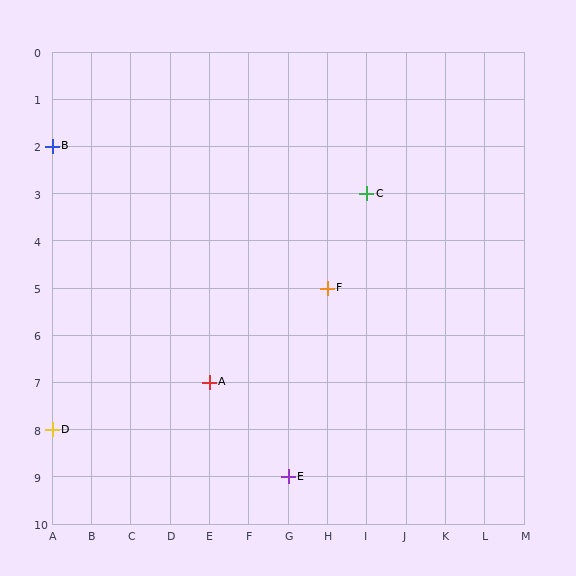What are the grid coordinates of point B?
Point B is at grid coordinates (A, 2).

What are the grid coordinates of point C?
Point C is at grid coordinates (I, 3).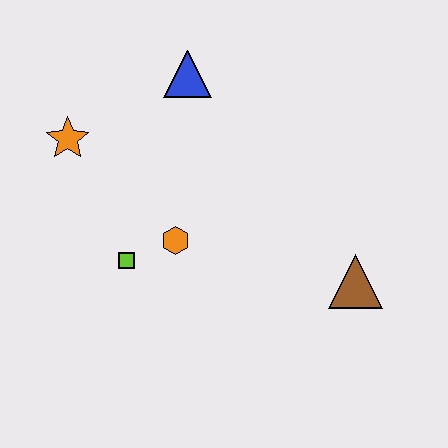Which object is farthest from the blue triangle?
The brown triangle is farthest from the blue triangle.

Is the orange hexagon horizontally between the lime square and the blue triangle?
Yes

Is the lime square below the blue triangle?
Yes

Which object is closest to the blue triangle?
The orange star is closest to the blue triangle.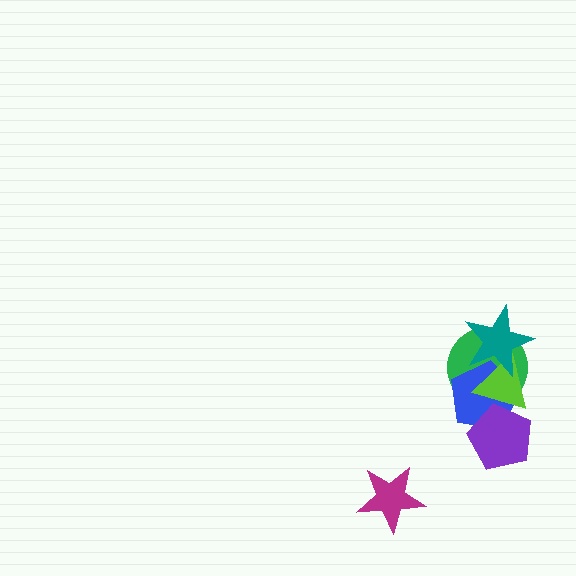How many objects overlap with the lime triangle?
4 objects overlap with the lime triangle.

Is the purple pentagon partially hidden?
No, no other shape covers it.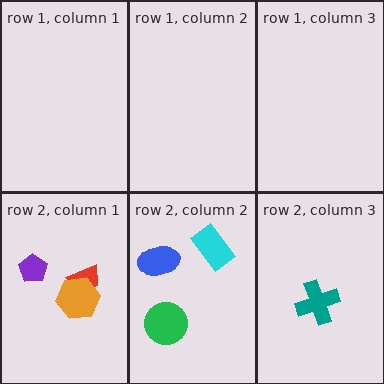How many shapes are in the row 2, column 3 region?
1.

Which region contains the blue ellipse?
The row 2, column 2 region.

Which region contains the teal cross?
The row 2, column 3 region.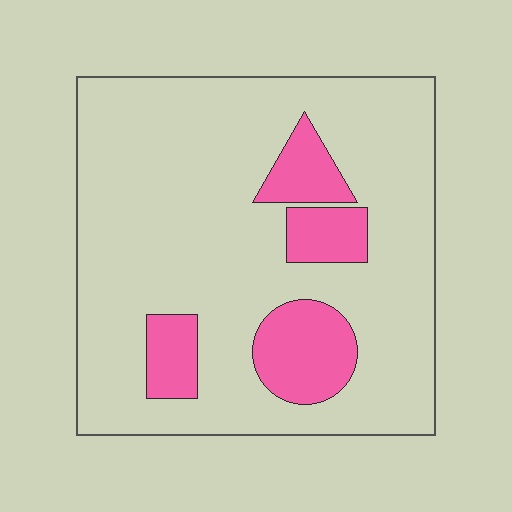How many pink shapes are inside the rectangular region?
4.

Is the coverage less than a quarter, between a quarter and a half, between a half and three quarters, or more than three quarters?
Less than a quarter.